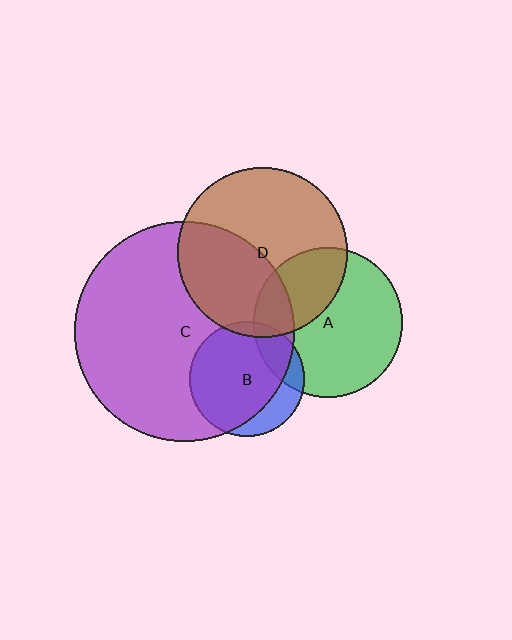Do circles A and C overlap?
Yes.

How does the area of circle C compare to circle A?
Approximately 2.2 times.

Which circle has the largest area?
Circle C (purple).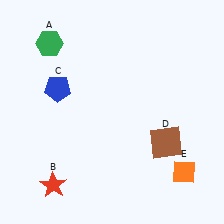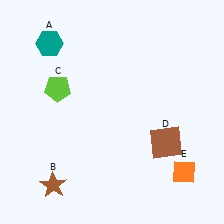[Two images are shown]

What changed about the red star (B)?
In Image 1, B is red. In Image 2, it changed to brown.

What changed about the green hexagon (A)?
In Image 1, A is green. In Image 2, it changed to teal.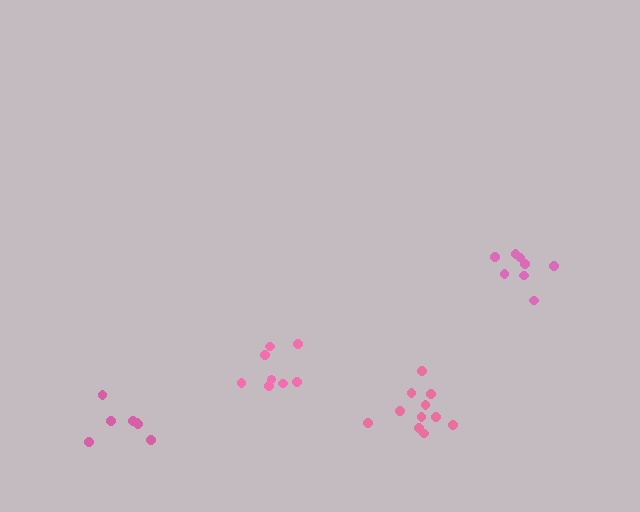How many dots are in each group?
Group 1: 11 dots, Group 2: 7 dots, Group 3: 8 dots, Group 4: 8 dots (34 total).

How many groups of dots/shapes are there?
There are 4 groups.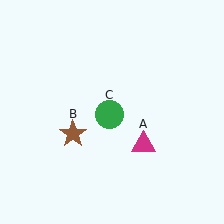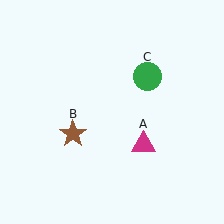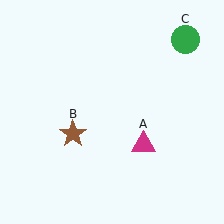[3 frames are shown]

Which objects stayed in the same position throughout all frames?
Magenta triangle (object A) and brown star (object B) remained stationary.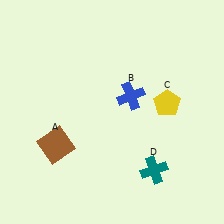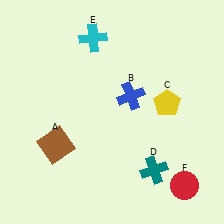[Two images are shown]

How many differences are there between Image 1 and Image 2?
There are 2 differences between the two images.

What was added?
A cyan cross (E), a red circle (F) were added in Image 2.